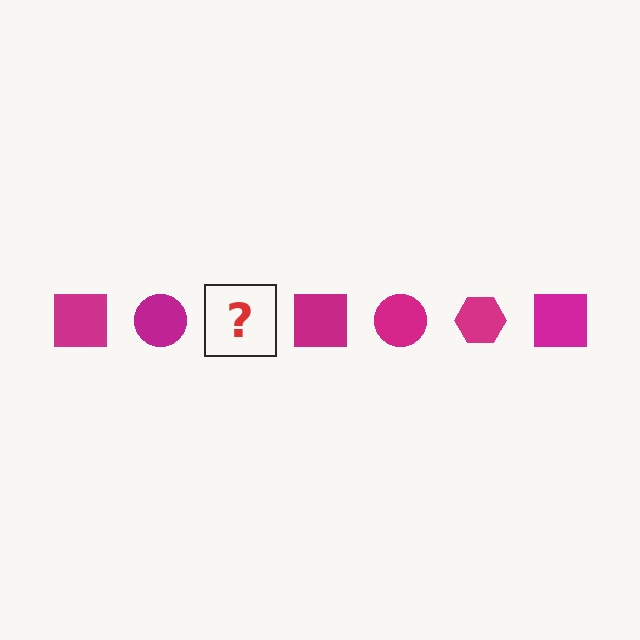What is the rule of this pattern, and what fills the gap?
The rule is that the pattern cycles through square, circle, hexagon shapes in magenta. The gap should be filled with a magenta hexagon.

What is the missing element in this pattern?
The missing element is a magenta hexagon.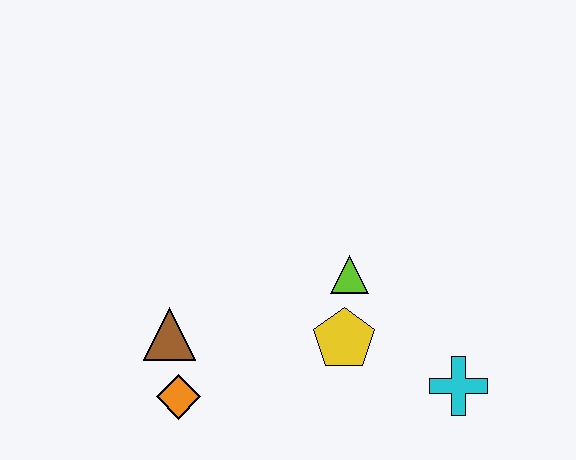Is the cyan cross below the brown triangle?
Yes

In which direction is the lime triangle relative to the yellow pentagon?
The lime triangle is above the yellow pentagon.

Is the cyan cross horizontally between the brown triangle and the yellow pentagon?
No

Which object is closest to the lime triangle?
The yellow pentagon is closest to the lime triangle.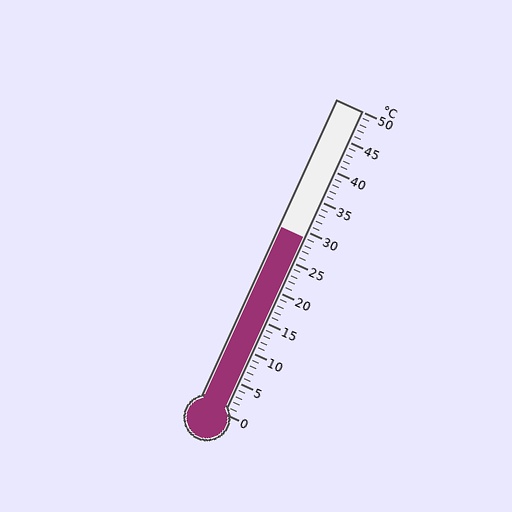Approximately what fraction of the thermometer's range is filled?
The thermometer is filled to approximately 60% of its range.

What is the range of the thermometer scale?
The thermometer scale ranges from 0°C to 50°C.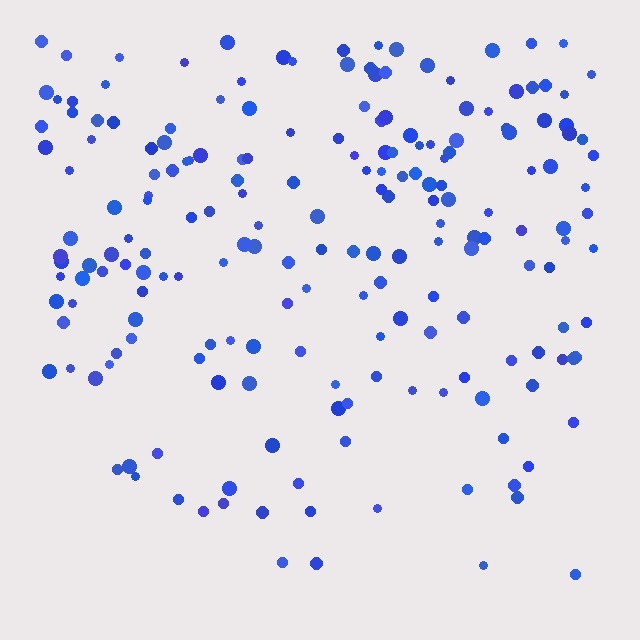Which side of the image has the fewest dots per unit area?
The bottom.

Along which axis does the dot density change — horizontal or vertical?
Vertical.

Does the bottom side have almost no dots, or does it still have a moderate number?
Still a moderate number, just noticeably fewer than the top.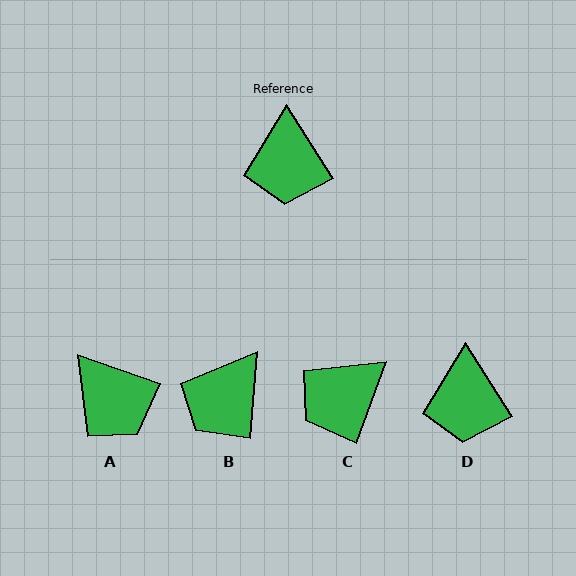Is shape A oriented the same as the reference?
No, it is off by about 38 degrees.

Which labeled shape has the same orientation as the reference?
D.